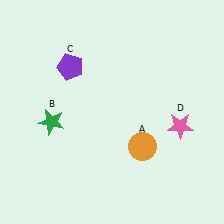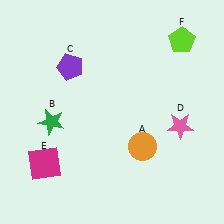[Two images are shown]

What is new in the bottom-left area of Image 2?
A magenta square (E) was added in the bottom-left area of Image 2.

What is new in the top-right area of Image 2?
A lime pentagon (F) was added in the top-right area of Image 2.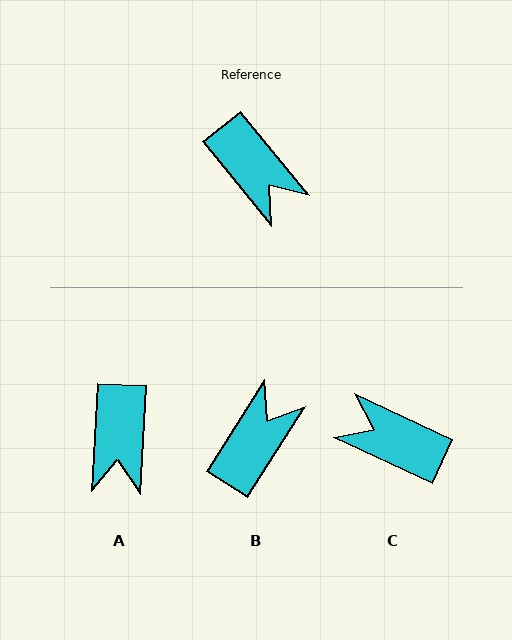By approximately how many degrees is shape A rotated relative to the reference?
Approximately 42 degrees clockwise.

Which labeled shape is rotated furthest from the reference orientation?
C, about 154 degrees away.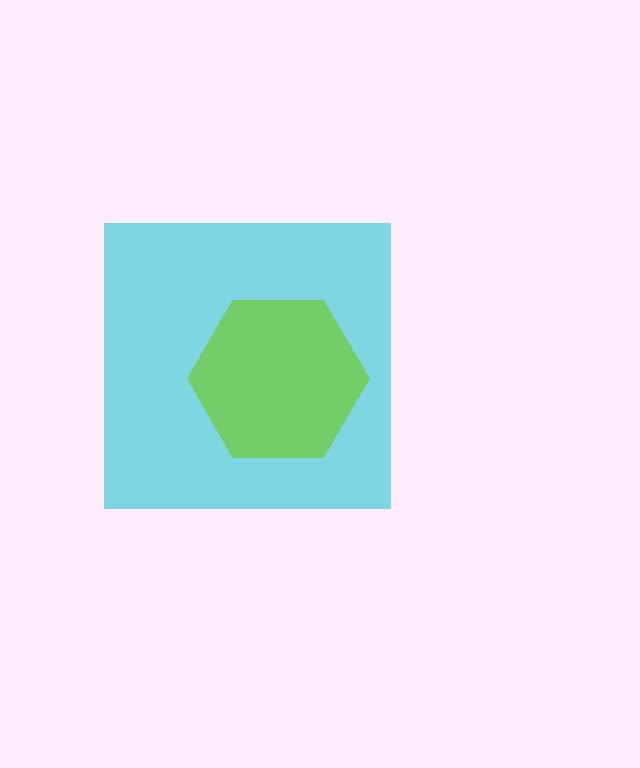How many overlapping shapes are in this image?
There are 2 overlapping shapes in the image.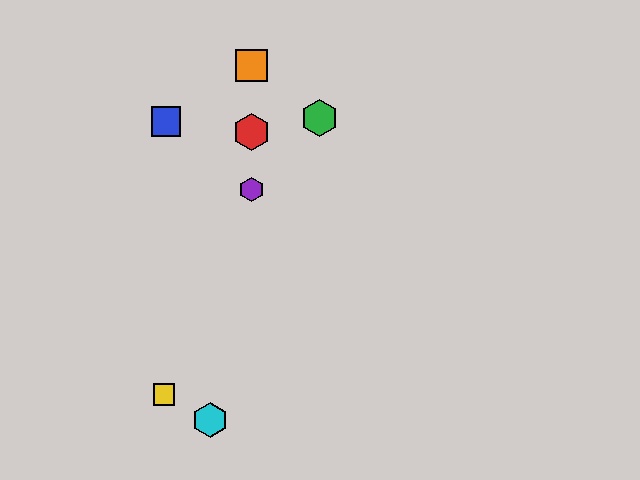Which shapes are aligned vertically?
The red hexagon, the purple hexagon, the orange square are aligned vertically.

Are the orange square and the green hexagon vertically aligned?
No, the orange square is at x≈252 and the green hexagon is at x≈320.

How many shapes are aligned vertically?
3 shapes (the red hexagon, the purple hexagon, the orange square) are aligned vertically.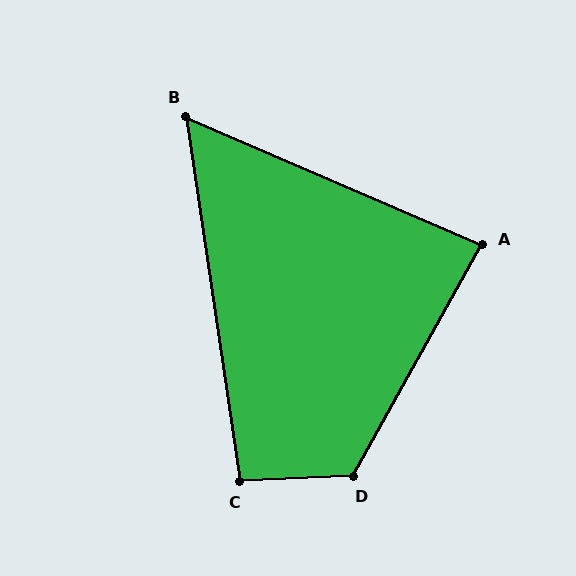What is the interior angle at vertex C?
Approximately 96 degrees (obtuse).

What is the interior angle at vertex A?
Approximately 84 degrees (acute).